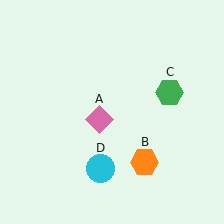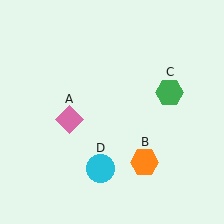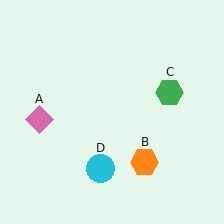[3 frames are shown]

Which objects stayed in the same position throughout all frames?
Orange hexagon (object B) and green hexagon (object C) and cyan circle (object D) remained stationary.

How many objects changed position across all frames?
1 object changed position: pink diamond (object A).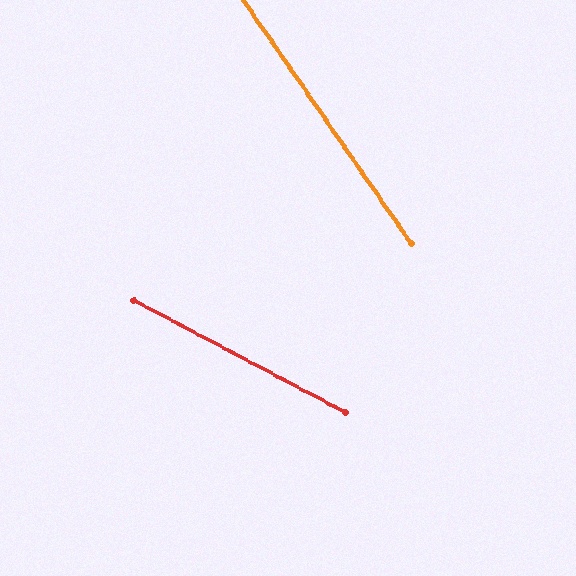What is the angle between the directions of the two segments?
Approximately 28 degrees.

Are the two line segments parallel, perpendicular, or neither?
Neither parallel nor perpendicular — they differ by about 28°.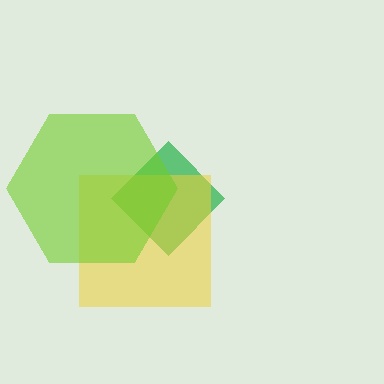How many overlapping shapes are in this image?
There are 3 overlapping shapes in the image.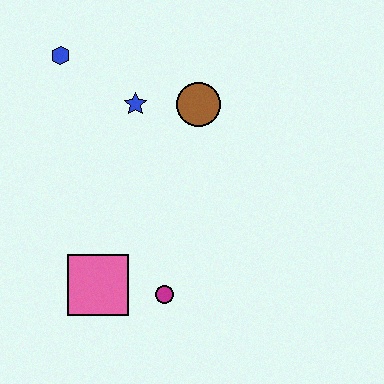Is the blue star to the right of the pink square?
Yes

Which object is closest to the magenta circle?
The pink square is closest to the magenta circle.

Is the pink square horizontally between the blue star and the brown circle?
No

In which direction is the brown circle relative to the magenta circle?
The brown circle is above the magenta circle.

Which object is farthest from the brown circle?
The pink square is farthest from the brown circle.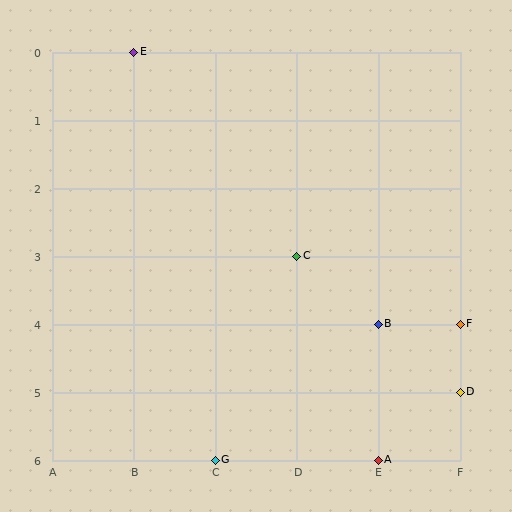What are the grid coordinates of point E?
Point E is at grid coordinates (B, 0).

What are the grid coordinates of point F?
Point F is at grid coordinates (F, 4).